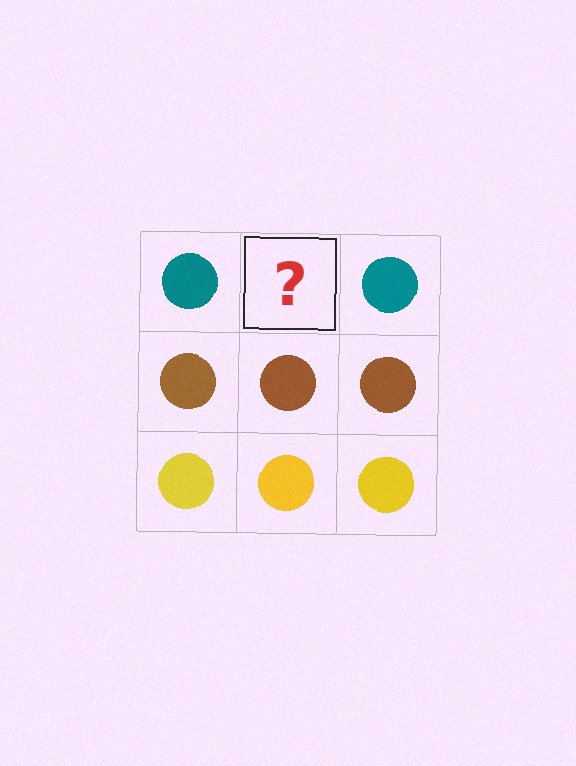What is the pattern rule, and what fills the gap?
The rule is that each row has a consistent color. The gap should be filled with a teal circle.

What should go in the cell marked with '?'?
The missing cell should contain a teal circle.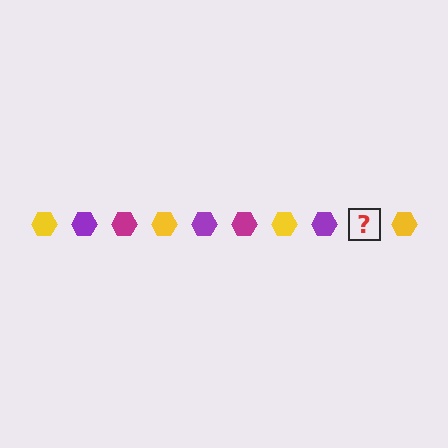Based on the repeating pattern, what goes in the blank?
The blank should be a magenta hexagon.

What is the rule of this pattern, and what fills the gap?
The rule is that the pattern cycles through yellow, purple, magenta hexagons. The gap should be filled with a magenta hexagon.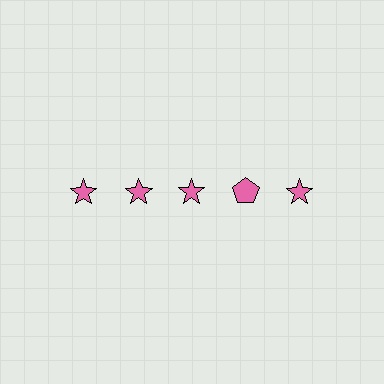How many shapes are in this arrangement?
There are 5 shapes arranged in a grid pattern.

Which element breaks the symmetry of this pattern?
The pink pentagon in the top row, second from right column breaks the symmetry. All other shapes are pink stars.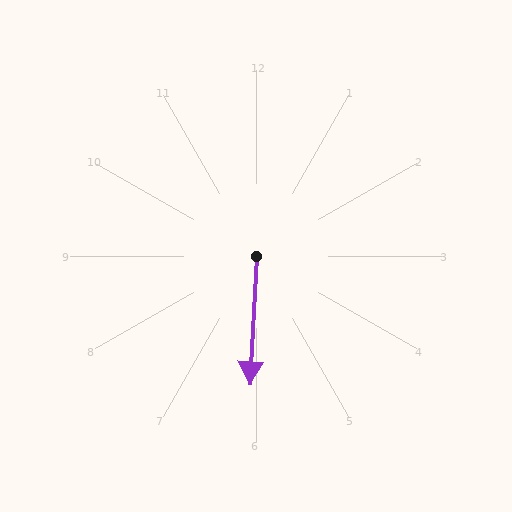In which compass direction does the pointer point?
South.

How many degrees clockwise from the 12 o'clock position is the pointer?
Approximately 183 degrees.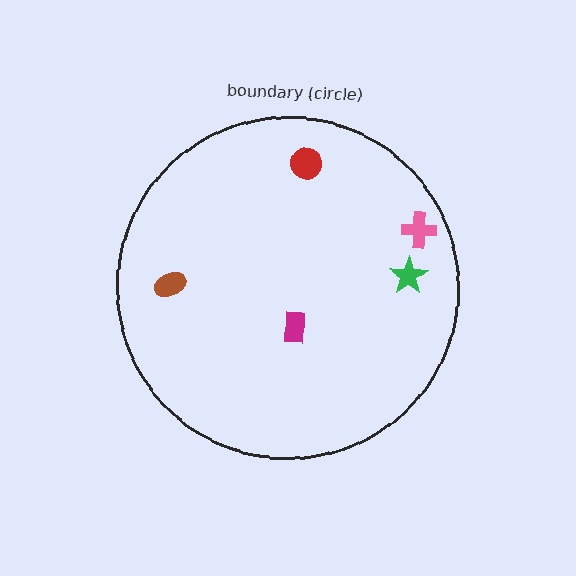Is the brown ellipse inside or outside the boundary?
Inside.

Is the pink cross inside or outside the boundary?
Inside.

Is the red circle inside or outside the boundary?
Inside.